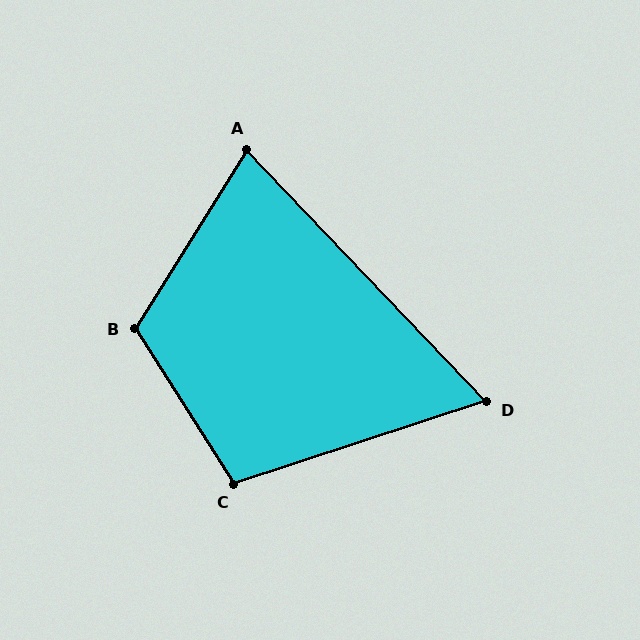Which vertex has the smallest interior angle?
D, at approximately 64 degrees.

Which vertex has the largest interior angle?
B, at approximately 116 degrees.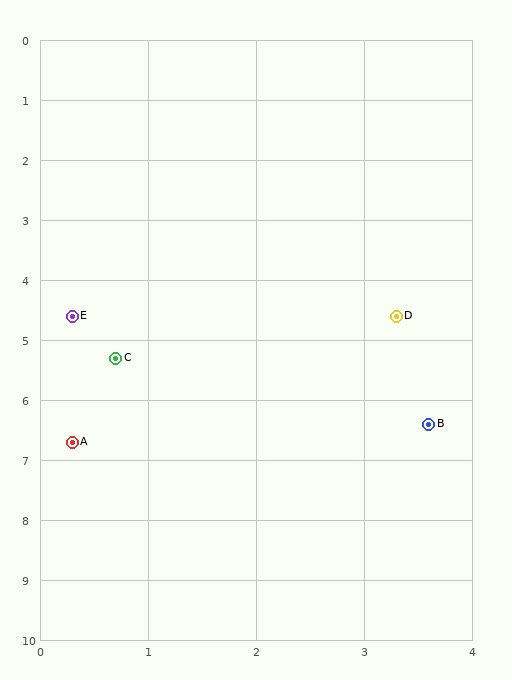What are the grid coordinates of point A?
Point A is at approximately (0.3, 6.7).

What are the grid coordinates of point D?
Point D is at approximately (3.3, 4.6).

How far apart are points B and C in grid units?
Points B and C are about 3.1 grid units apart.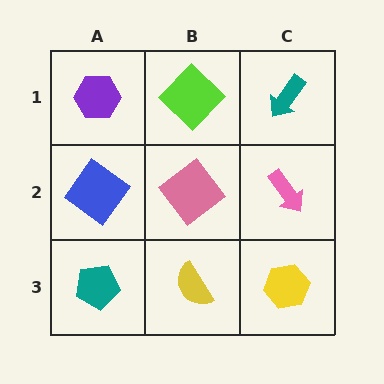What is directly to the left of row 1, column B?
A purple hexagon.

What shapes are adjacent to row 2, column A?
A purple hexagon (row 1, column A), a teal pentagon (row 3, column A), a pink diamond (row 2, column B).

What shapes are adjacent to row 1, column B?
A pink diamond (row 2, column B), a purple hexagon (row 1, column A), a teal arrow (row 1, column C).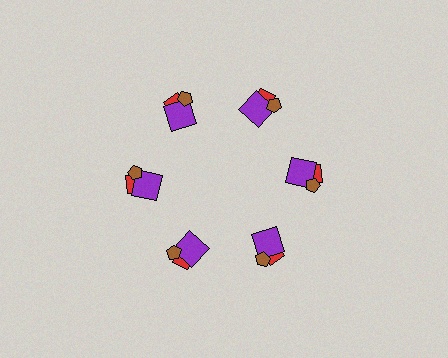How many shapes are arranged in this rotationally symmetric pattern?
There are 18 shapes, arranged in 6 groups of 3.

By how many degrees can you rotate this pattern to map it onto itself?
The pattern maps onto itself every 60 degrees of rotation.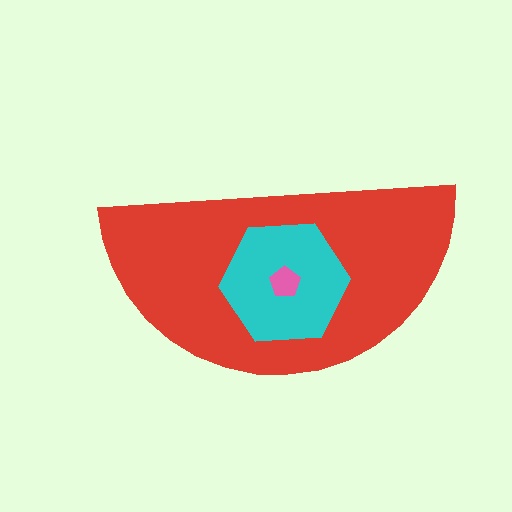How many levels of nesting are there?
3.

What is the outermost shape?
The red semicircle.